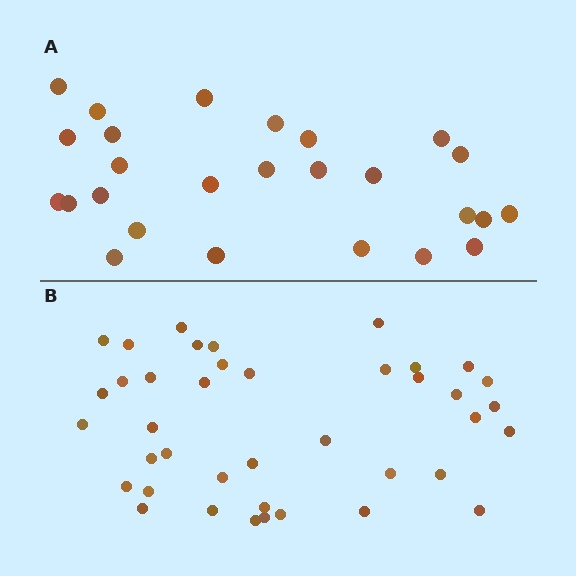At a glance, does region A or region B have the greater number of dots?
Region B (the bottom region) has more dots.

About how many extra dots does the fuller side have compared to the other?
Region B has approximately 15 more dots than region A.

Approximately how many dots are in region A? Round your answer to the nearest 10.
About 30 dots. (The exact count is 26, which rounds to 30.)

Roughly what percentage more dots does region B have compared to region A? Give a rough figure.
About 55% more.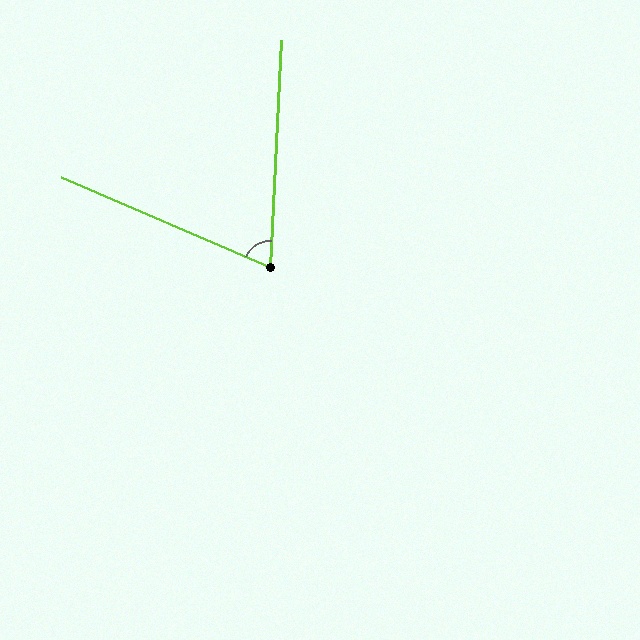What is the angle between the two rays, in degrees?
Approximately 70 degrees.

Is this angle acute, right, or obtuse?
It is acute.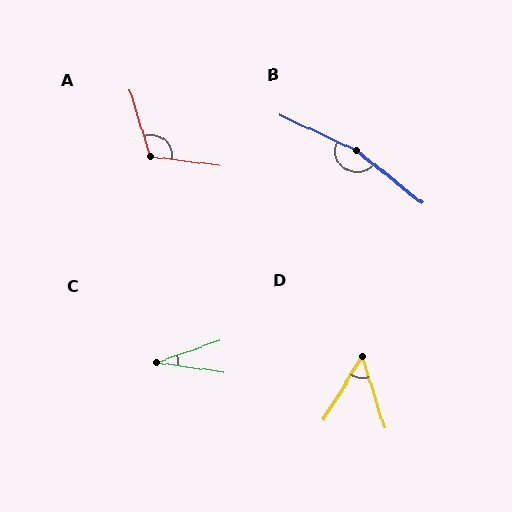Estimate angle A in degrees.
Approximately 114 degrees.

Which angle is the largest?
B, at approximately 166 degrees.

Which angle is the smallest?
C, at approximately 27 degrees.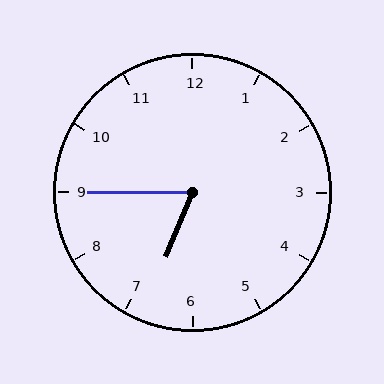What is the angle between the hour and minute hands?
Approximately 68 degrees.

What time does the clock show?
6:45.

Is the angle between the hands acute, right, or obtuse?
It is acute.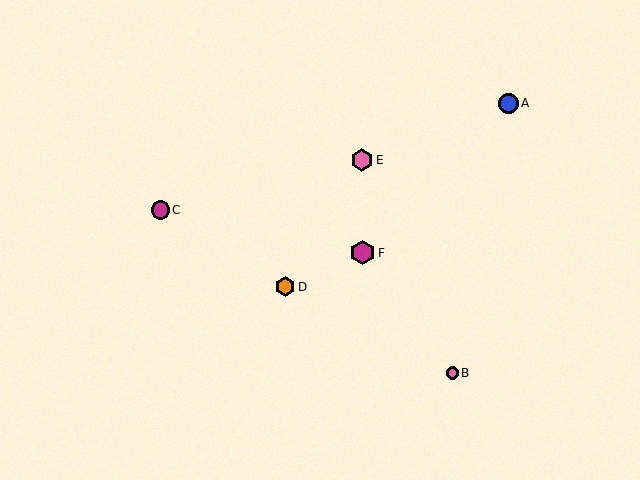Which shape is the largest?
The magenta hexagon (labeled F) is the largest.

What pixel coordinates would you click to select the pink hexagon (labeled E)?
Click at (362, 160) to select the pink hexagon E.